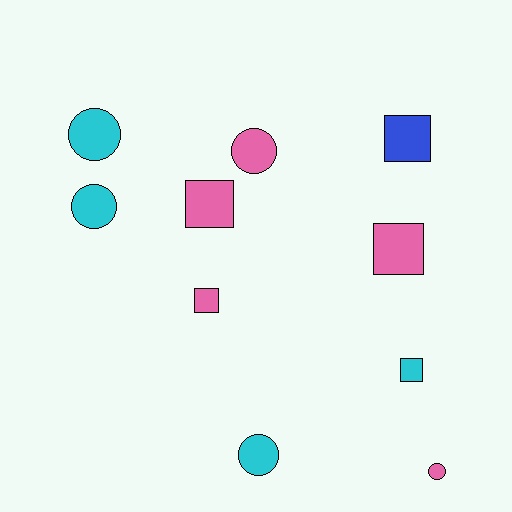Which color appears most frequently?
Pink, with 5 objects.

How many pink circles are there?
There are 2 pink circles.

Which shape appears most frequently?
Square, with 5 objects.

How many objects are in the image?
There are 10 objects.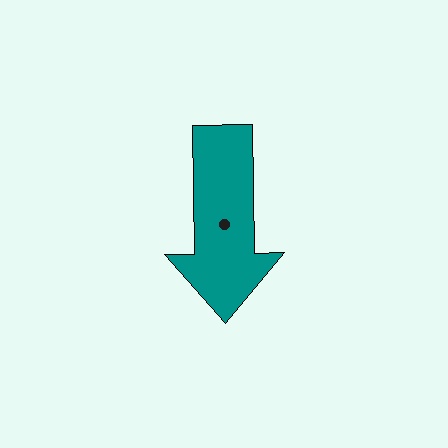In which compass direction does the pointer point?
South.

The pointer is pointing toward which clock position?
Roughly 6 o'clock.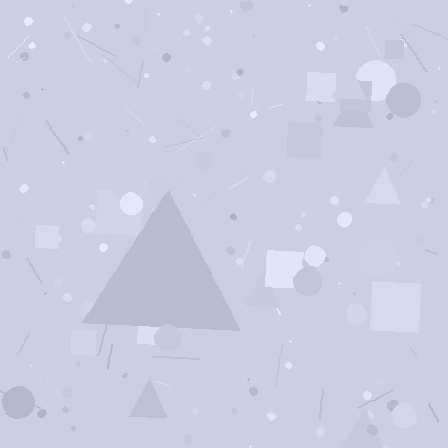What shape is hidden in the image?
A triangle is hidden in the image.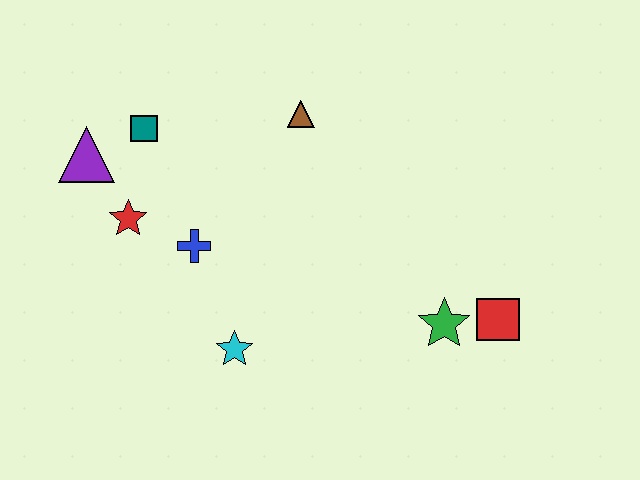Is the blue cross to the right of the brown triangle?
No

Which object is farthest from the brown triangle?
The red square is farthest from the brown triangle.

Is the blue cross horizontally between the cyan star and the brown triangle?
No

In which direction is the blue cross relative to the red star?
The blue cross is to the right of the red star.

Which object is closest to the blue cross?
The red star is closest to the blue cross.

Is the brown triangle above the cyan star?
Yes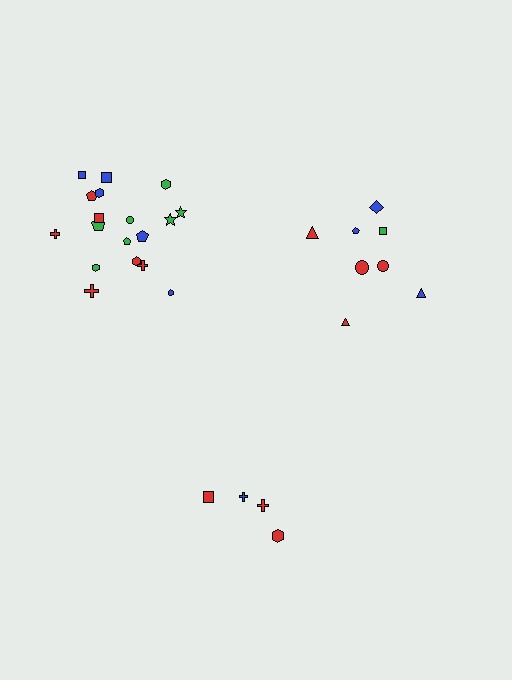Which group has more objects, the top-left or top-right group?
The top-left group.